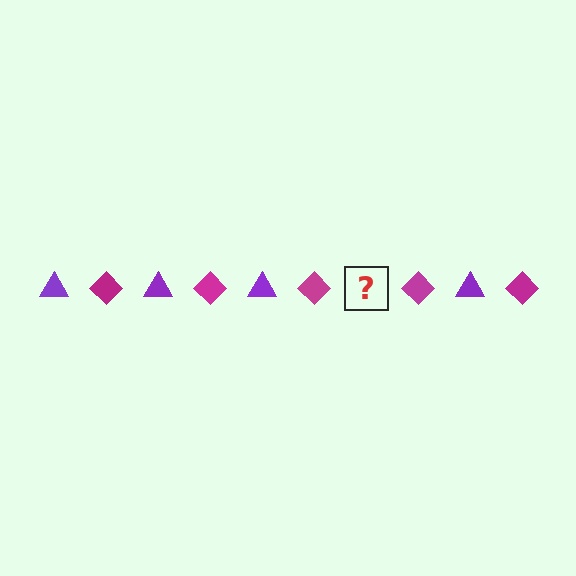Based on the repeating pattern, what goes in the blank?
The blank should be a purple triangle.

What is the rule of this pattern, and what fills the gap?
The rule is that the pattern alternates between purple triangle and magenta diamond. The gap should be filled with a purple triangle.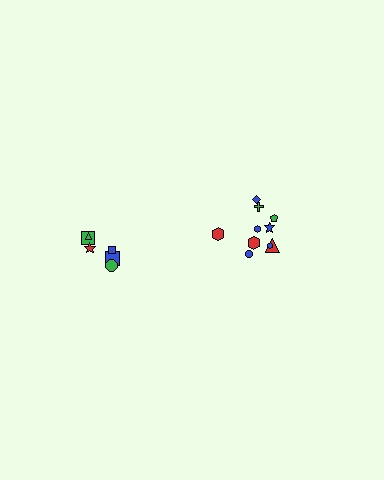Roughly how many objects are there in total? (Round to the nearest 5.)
Roughly 15 objects in total.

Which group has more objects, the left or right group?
The right group.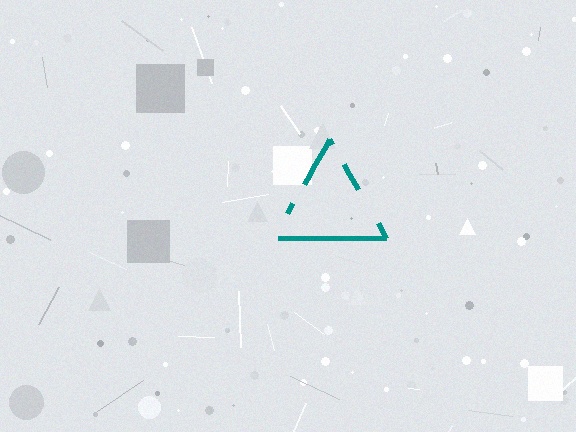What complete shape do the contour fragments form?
The contour fragments form a triangle.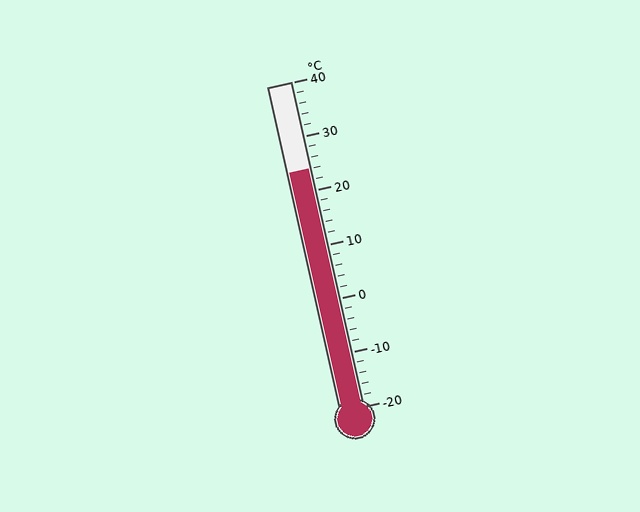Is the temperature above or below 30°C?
The temperature is below 30°C.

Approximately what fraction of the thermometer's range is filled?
The thermometer is filled to approximately 75% of its range.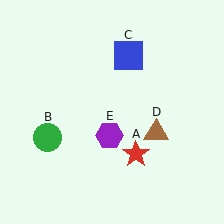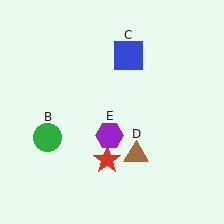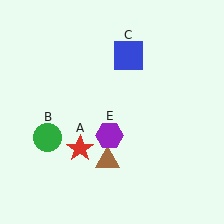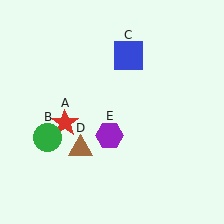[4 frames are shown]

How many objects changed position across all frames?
2 objects changed position: red star (object A), brown triangle (object D).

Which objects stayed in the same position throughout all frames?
Green circle (object B) and blue square (object C) and purple hexagon (object E) remained stationary.